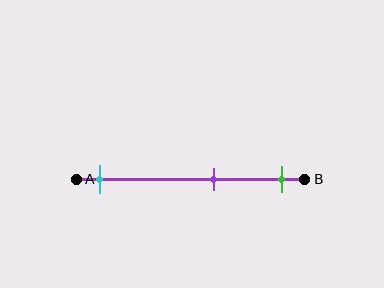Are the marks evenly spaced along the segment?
No, the marks are not evenly spaced.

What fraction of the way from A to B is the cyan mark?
The cyan mark is approximately 10% (0.1) of the way from A to B.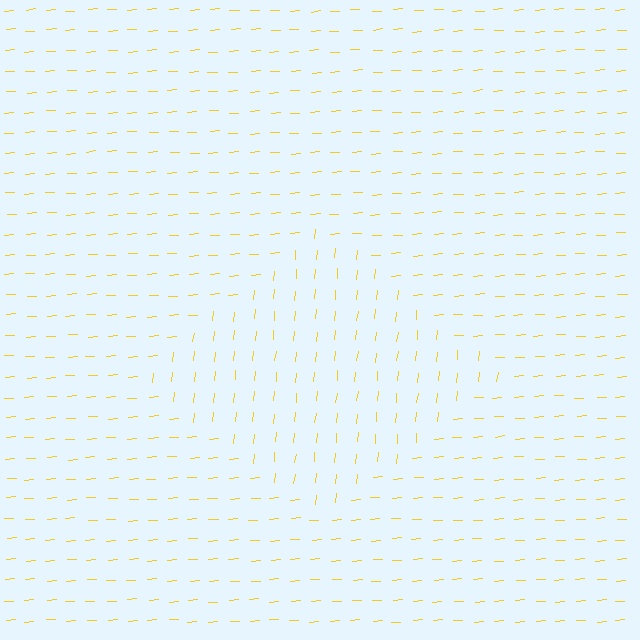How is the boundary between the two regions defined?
The boundary is defined purely by a change in line orientation (approximately 80 degrees difference). All lines are the same color and thickness.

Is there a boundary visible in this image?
Yes, there is a texture boundary formed by a change in line orientation.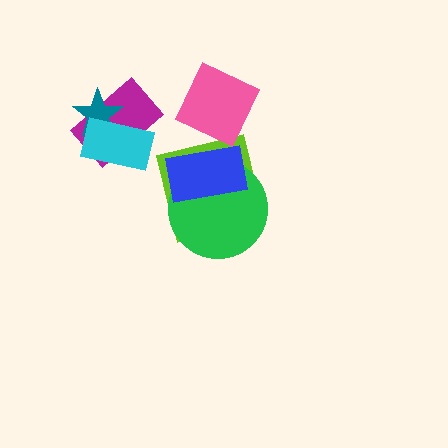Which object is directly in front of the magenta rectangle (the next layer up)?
The teal star is directly in front of the magenta rectangle.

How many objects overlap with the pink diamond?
1 object overlaps with the pink diamond.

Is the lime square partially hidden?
Yes, it is partially covered by another shape.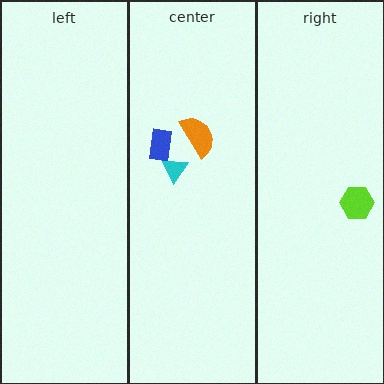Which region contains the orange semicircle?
The center region.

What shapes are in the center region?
The blue rectangle, the cyan triangle, the orange semicircle.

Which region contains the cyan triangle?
The center region.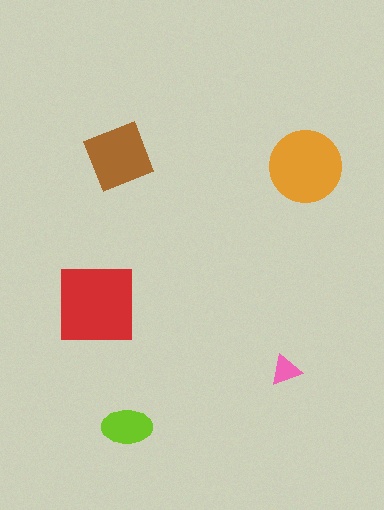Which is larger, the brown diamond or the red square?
The red square.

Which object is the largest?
The red square.